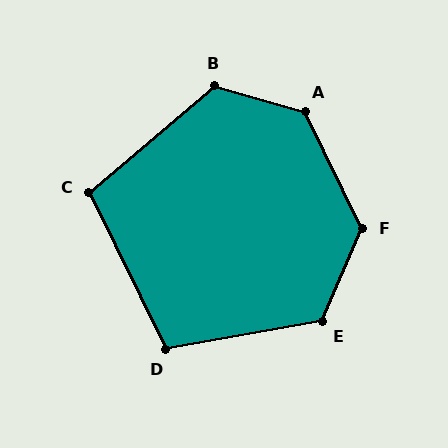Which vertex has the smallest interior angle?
C, at approximately 105 degrees.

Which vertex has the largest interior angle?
A, at approximately 132 degrees.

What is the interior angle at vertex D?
Approximately 106 degrees (obtuse).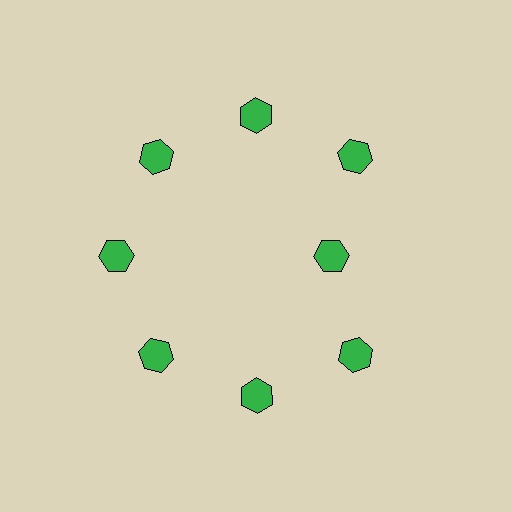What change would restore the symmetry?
The symmetry would be restored by moving it outward, back onto the ring so that all 8 hexagons sit at equal angles and equal distance from the center.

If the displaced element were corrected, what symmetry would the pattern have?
It would have 8-fold rotational symmetry — the pattern would map onto itself every 45 degrees.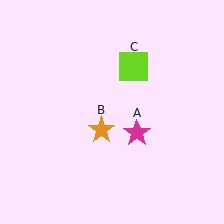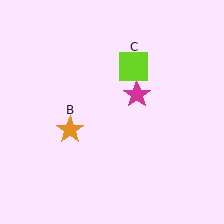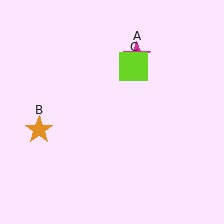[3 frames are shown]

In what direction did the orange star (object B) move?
The orange star (object B) moved left.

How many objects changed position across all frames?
2 objects changed position: magenta star (object A), orange star (object B).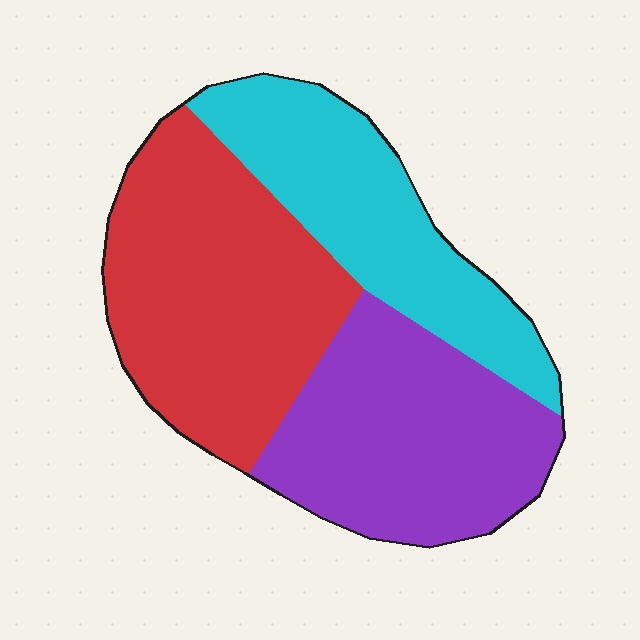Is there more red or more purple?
Red.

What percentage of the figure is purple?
Purple covers 33% of the figure.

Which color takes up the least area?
Cyan, at roughly 30%.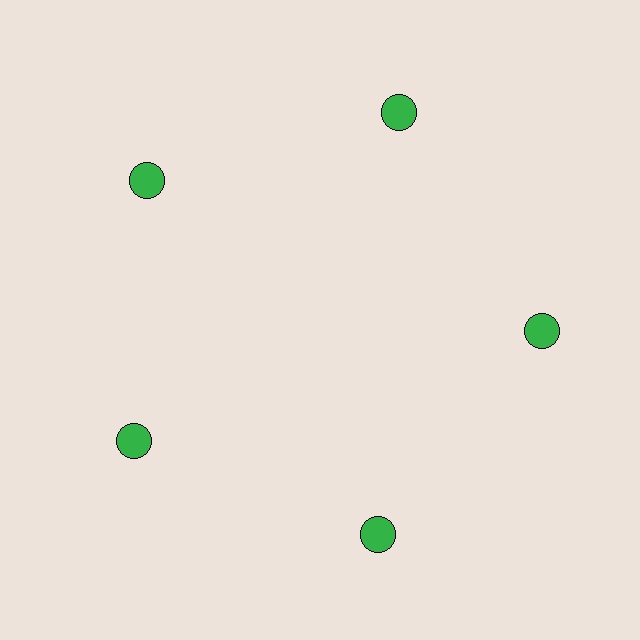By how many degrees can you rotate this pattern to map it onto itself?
The pattern maps onto itself every 72 degrees of rotation.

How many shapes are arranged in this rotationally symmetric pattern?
There are 5 shapes, arranged in 5 groups of 1.